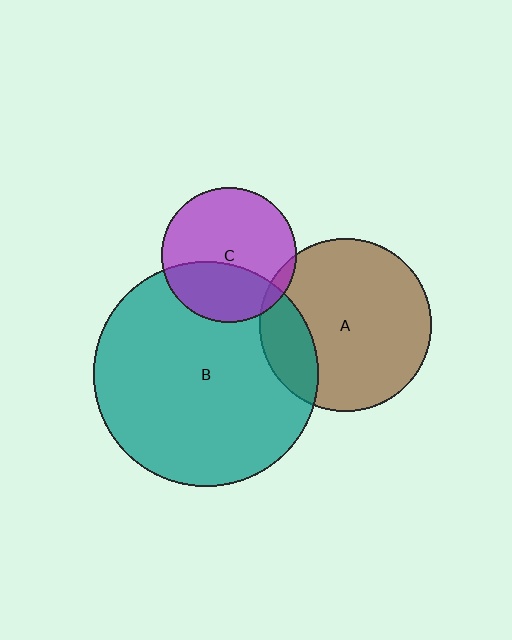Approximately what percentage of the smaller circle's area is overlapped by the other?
Approximately 35%.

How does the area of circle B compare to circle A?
Approximately 1.7 times.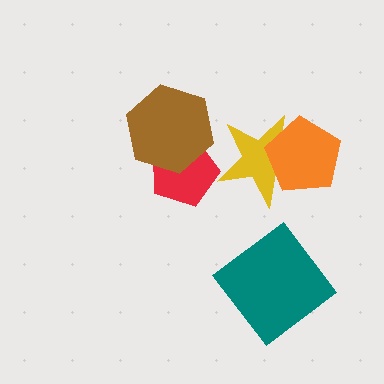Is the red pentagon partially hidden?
Yes, it is partially covered by another shape.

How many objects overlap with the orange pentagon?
1 object overlaps with the orange pentagon.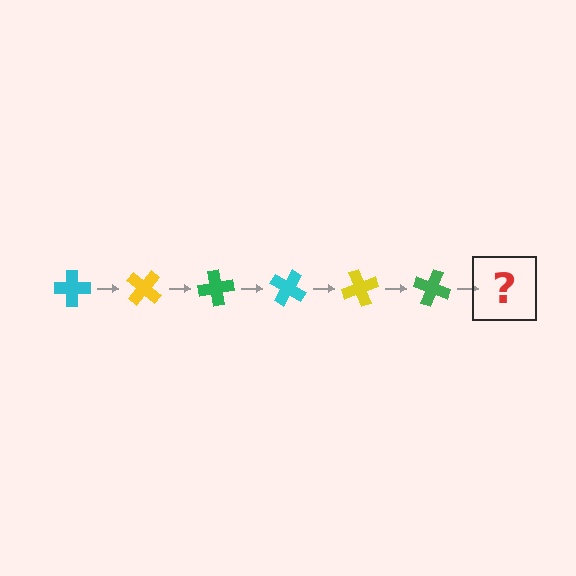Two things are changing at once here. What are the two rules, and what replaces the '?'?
The two rules are that it rotates 40 degrees each step and the color cycles through cyan, yellow, and green. The '?' should be a cyan cross, rotated 240 degrees from the start.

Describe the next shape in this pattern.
It should be a cyan cross, rotated 240 degrees from the start.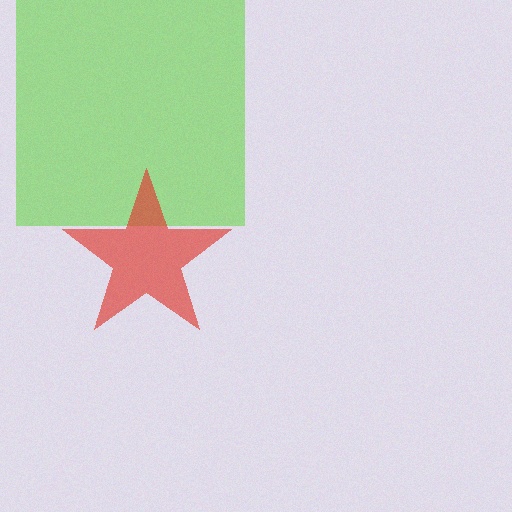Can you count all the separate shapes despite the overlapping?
Yes, there are 2 separate shapes.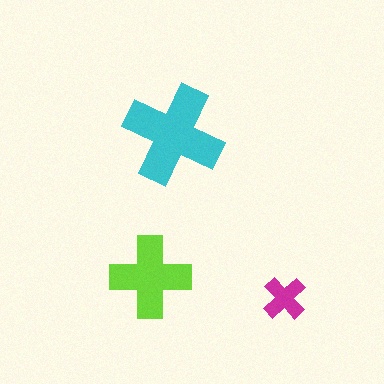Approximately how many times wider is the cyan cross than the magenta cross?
About 2.5 times wider.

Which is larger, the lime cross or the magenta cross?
The lime one.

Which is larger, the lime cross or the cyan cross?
The cyan one.